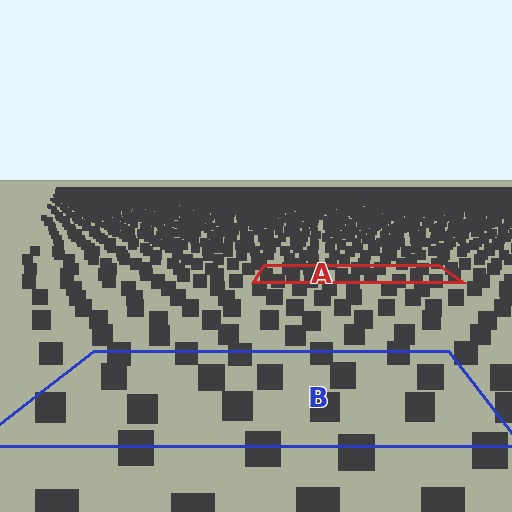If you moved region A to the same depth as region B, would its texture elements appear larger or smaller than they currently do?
They would appear larger. At a closer depth, the same texture elements are projected at a bigger on-screen size.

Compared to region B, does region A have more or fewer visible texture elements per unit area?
Region A has more texture elements per unit area — they are packed more densely because it is farther away.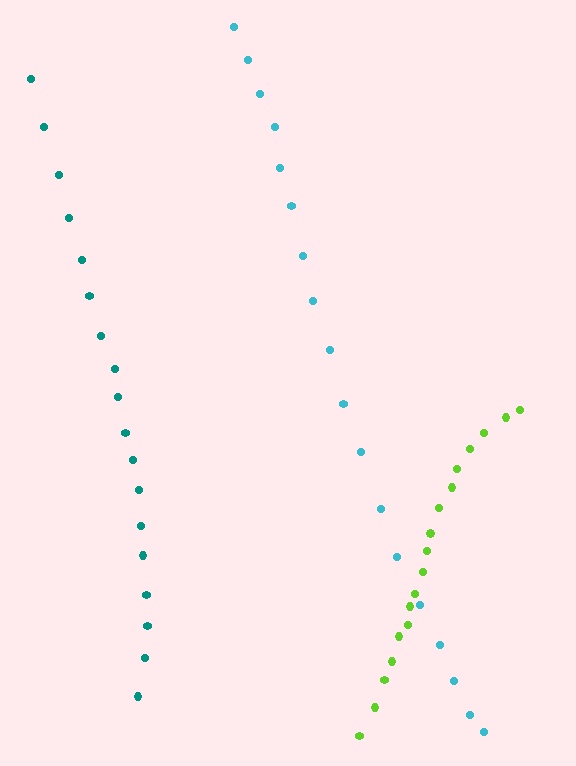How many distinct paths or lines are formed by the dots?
There are 3 distinct paths.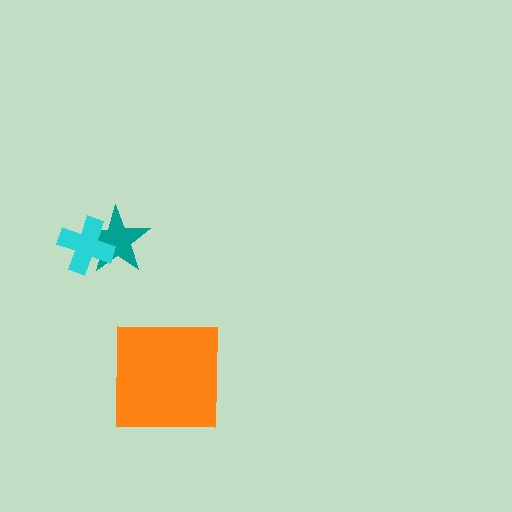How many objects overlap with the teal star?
1 object overlaps with the teal star.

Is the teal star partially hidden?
Yes, it is partially covered by another shape.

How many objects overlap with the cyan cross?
1 object overlaps with the cyan cross.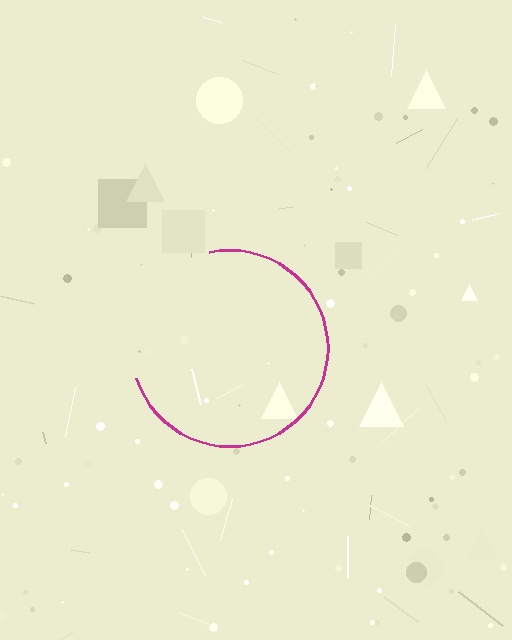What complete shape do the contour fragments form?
The contour fragments form a circle.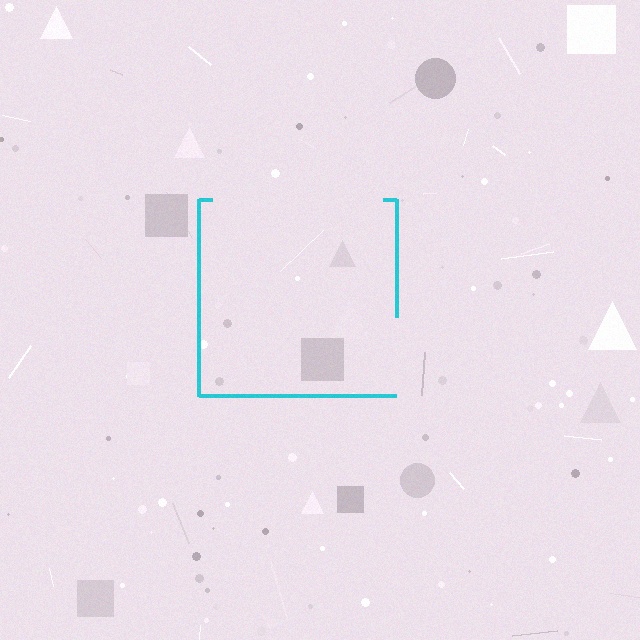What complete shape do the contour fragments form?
The contour fragments form a square.